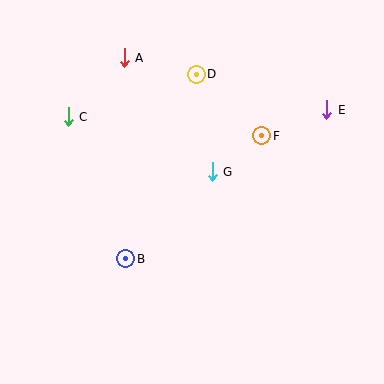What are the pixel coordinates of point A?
Point A is at (124, 58).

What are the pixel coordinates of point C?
Point C is at (68, 117).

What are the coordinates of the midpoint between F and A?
The midpoint between F and A is at (193, 97).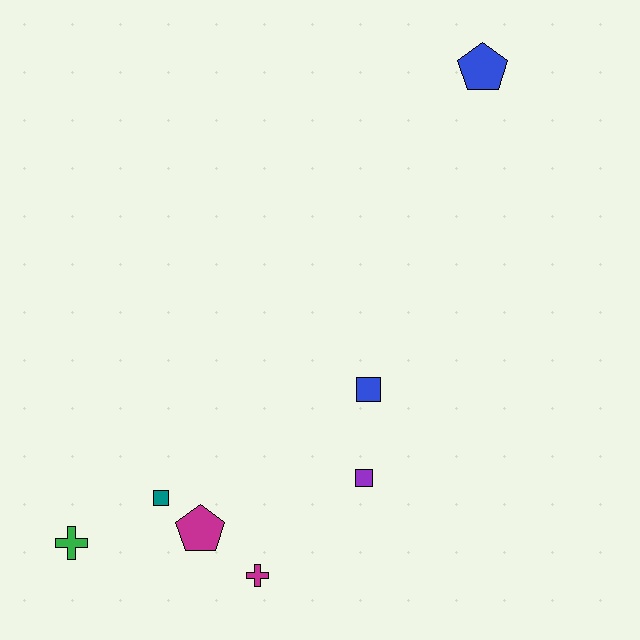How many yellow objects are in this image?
There are no yellow objects.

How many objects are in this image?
There are 7 objects.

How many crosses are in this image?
There are 2 crosses.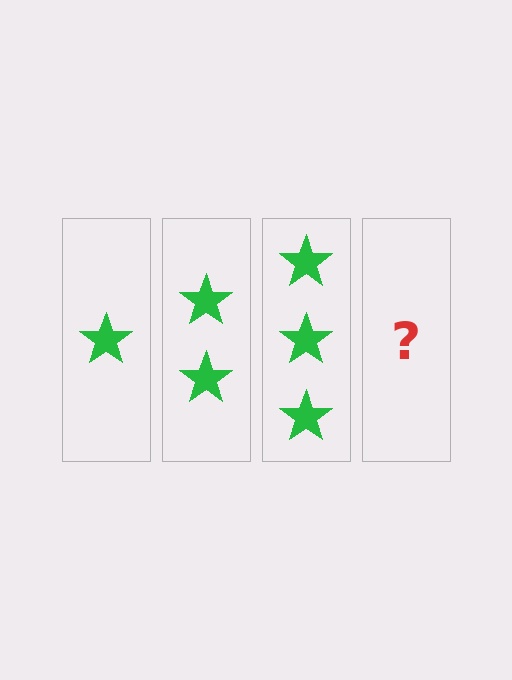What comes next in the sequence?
The next element should be 4 stars.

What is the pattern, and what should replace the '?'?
The pattern is that each step adds one more star. The '?' should be 4 stars.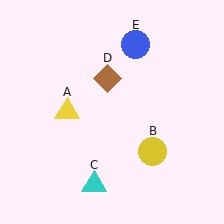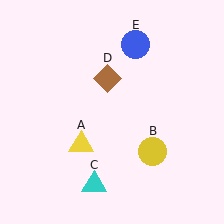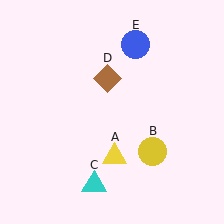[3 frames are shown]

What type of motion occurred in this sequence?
The yellow triangle (object A) rotated counterclockwise around the center of the scene.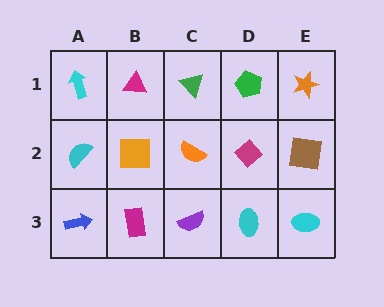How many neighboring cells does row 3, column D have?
3.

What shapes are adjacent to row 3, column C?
An orange semicircle (row 2, column C), a magenta rectangle (row 3, column B), a cyan ellipse (row 3, column D).